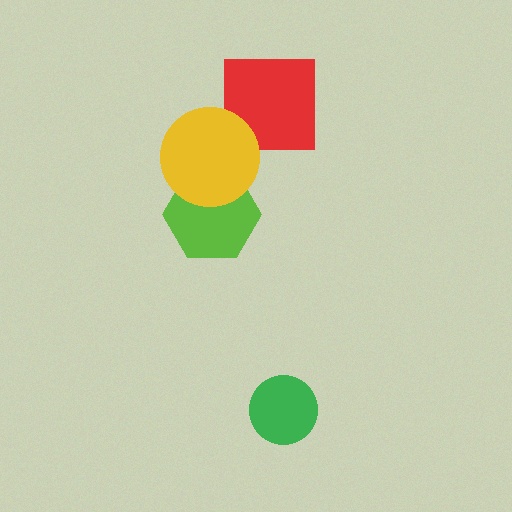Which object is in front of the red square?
The yellow circle is in front of the red square.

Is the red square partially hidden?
Yes, it is partially covered by another shape.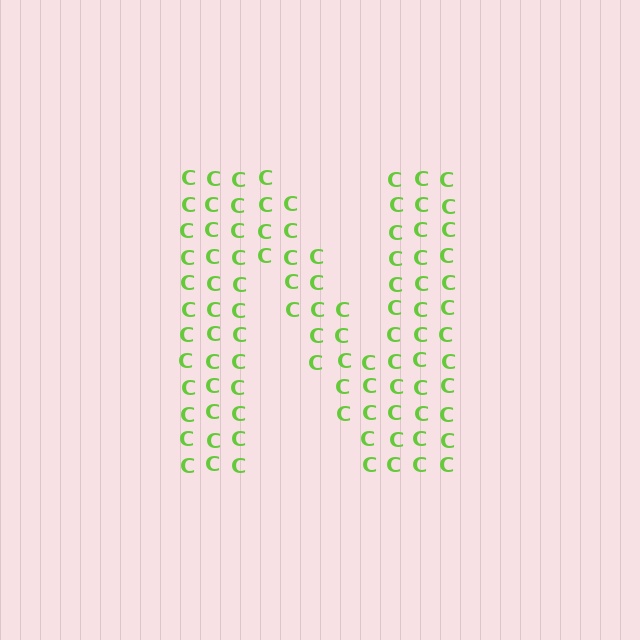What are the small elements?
The small elements are letter C's.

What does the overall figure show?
The overall figure shows the letter N.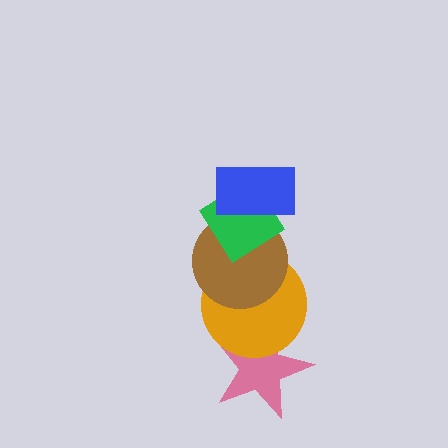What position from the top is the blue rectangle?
The blue rectangle is 1st from the top.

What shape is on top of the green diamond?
The blue rectangle is on top of the green diamond.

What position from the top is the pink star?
The pink star is 5th from the top.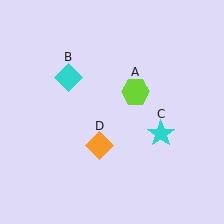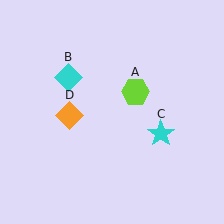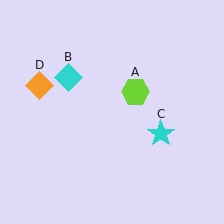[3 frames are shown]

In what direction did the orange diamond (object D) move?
The orange diamond (object D) moved up and to the left.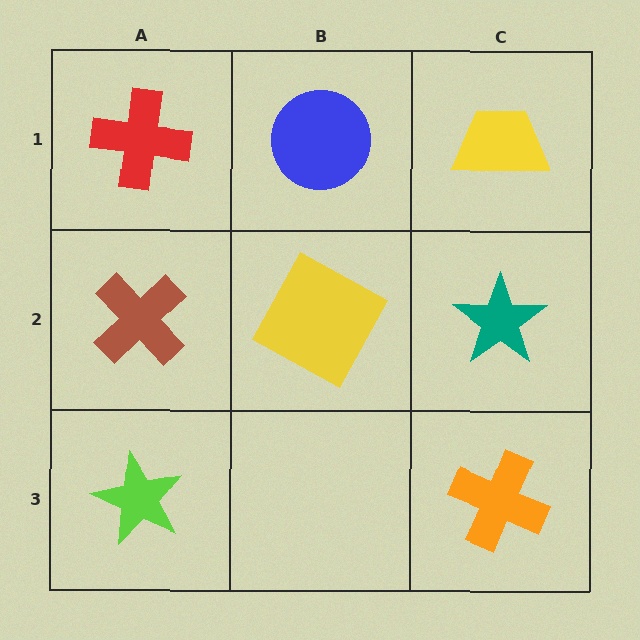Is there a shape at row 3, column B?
No, that cell is empty.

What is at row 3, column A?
A lime star.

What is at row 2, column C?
A teal star.